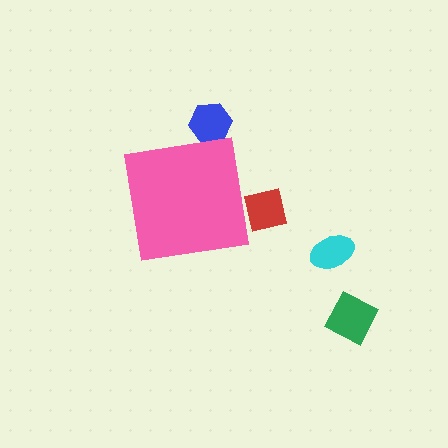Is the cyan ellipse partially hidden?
No, the cyan ellipse is fully visible.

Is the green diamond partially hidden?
No, the green diamond is fully visible.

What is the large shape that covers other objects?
A pink square.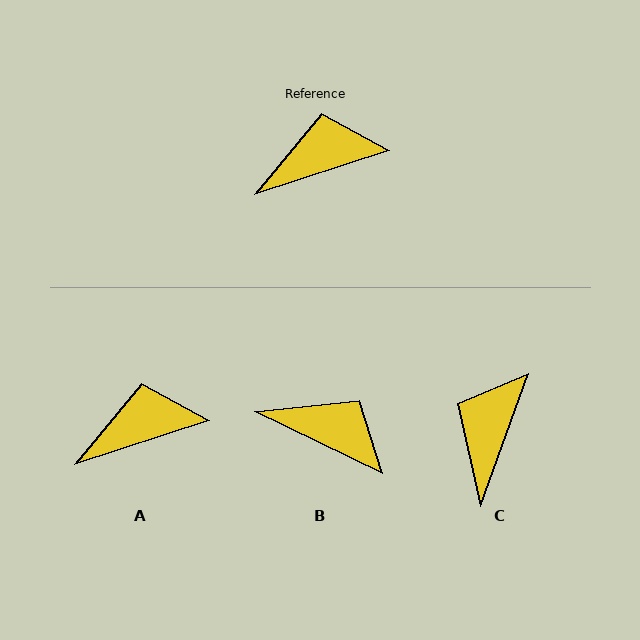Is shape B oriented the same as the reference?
No, it is off by about 44 degrees.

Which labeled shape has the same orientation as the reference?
A.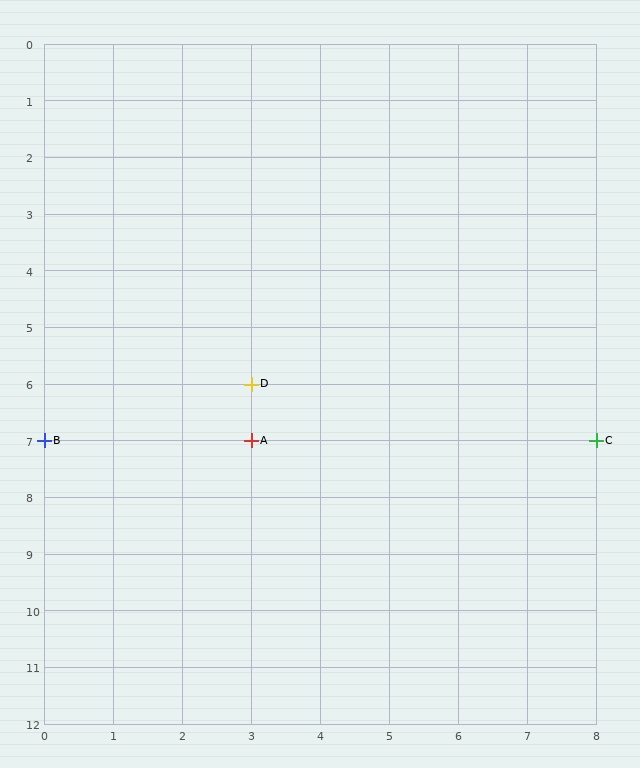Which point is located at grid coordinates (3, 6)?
Point D is at (3, 6).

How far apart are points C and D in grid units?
Points C and D are 5 columns and 1 row apart (about 5.1 grid units diagonally).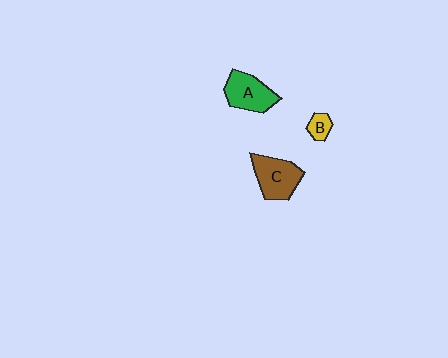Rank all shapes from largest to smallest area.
From largest to smallest: C (brown), A (green), B (yellow).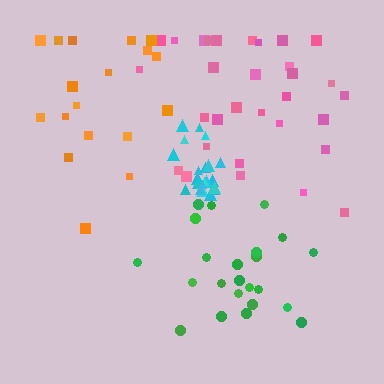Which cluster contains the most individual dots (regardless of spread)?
Pink (31).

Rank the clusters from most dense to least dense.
cyan, green, orange, pink.